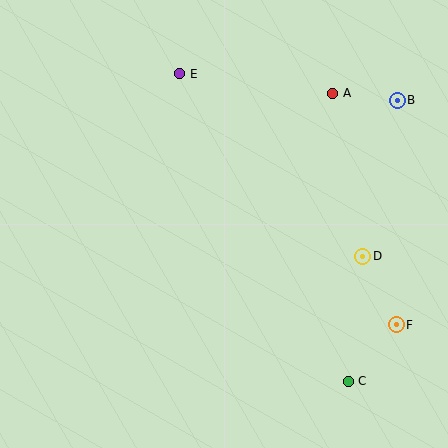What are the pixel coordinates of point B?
Point B is at (397, 100).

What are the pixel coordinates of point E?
Point E is at (180, 74).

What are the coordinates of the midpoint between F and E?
The midpoint between F and E is at (288, 199).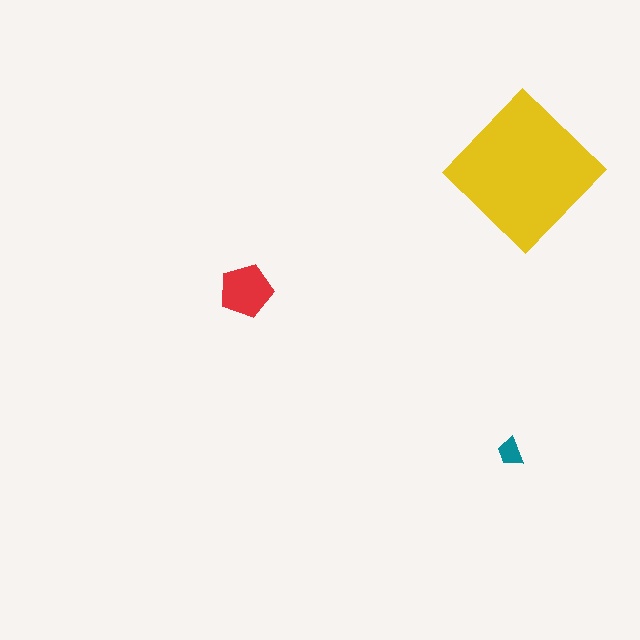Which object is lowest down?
The teal trapezoid is bottommost.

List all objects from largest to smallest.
The yellow diamond, the red pentagon, the teal trapezoid.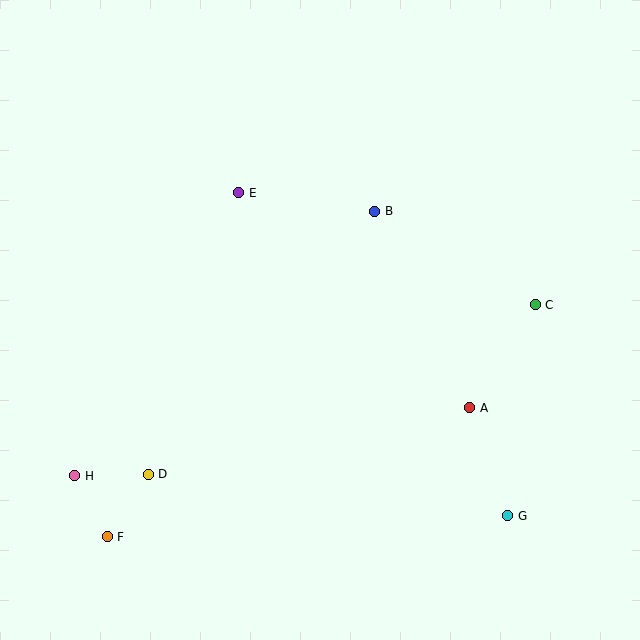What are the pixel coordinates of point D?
Point D is at (148, 474).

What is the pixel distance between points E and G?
The distance between E and G is 421 pixels.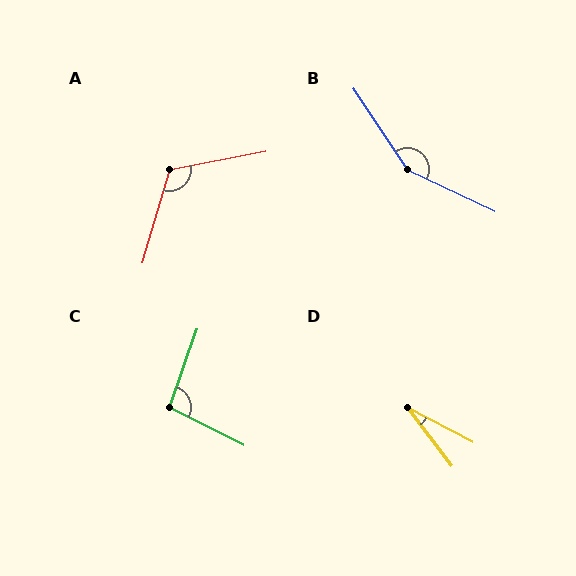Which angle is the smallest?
D, at approximately 25 degrees.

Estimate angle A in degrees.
Approximately 117 degrees.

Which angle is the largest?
B, at approximately 149 degrees.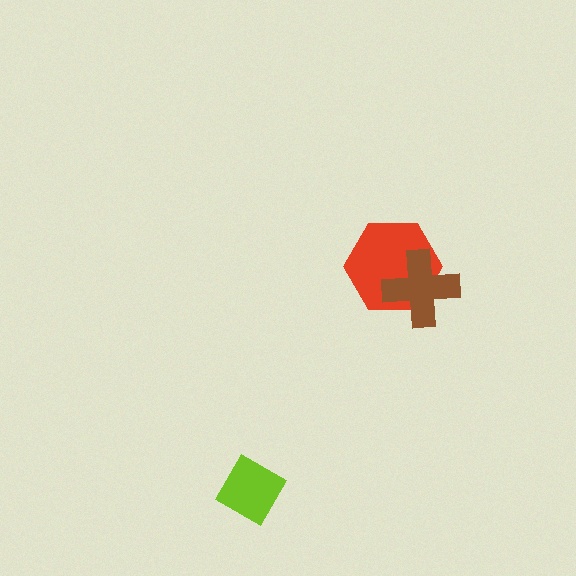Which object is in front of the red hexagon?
The brown cross is in front of the red hexagon.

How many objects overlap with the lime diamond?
0 objects overlap with the lime diamond.